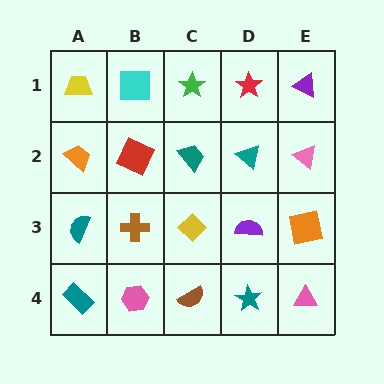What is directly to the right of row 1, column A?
A cyan square.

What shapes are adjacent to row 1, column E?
A pink triangle (row 2, column E), a red star (row 1, column D).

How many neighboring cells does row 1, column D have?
3.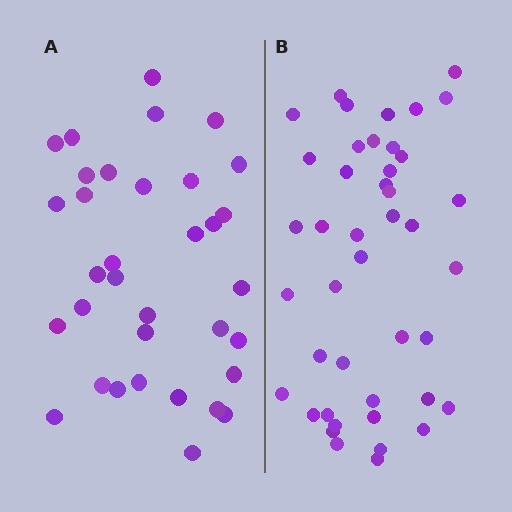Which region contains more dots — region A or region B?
Region B (the right region) has more dots.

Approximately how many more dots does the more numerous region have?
Region B has roughly 8 or so more dots than region A.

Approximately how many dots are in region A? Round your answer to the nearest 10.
About 30 dots. (The exact count is 34, which rounds to 30.)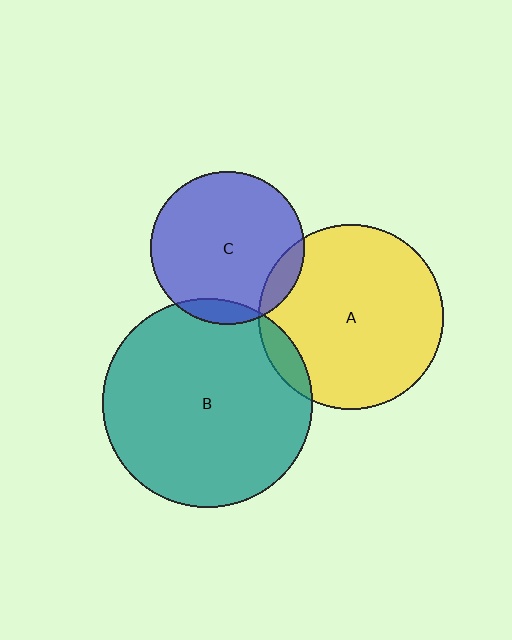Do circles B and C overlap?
Yes.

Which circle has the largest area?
Circle B (teal).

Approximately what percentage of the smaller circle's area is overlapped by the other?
Approximately 10%.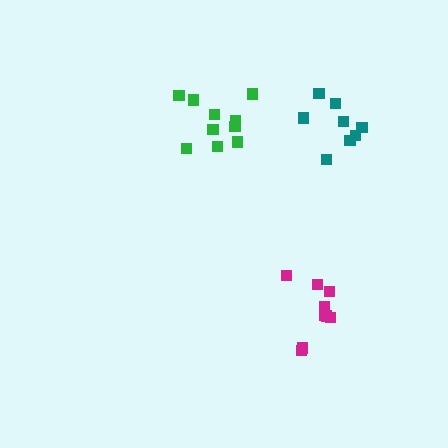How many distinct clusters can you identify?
There are 3 distinct clusters.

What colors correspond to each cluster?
The clusters are colored: green, magenta, teal.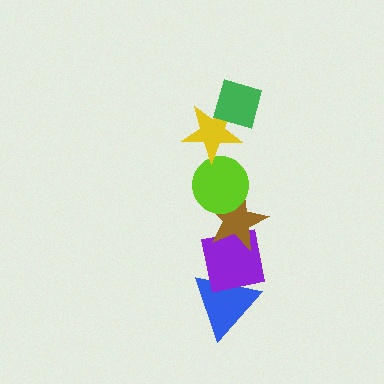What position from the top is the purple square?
The purple square is 5th from the top.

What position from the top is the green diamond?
The green diamond is 1st from the top.